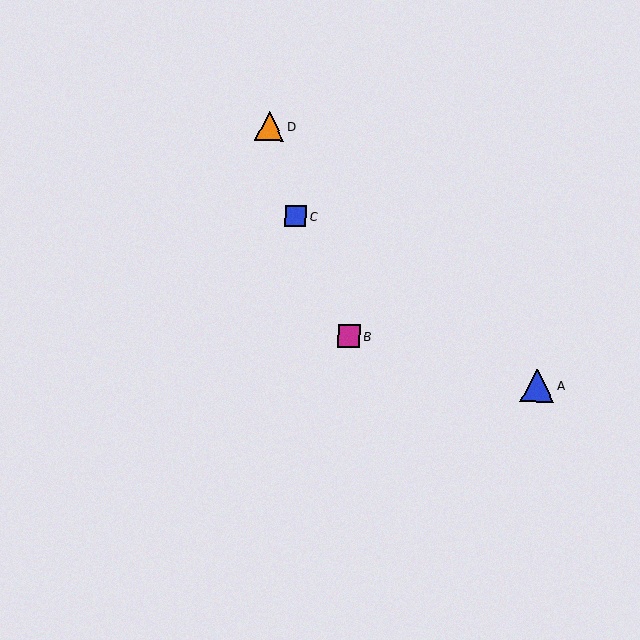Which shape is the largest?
The blue triangle (labeled A) is the largest.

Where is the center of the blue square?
The center of the blue square is at (296, 216).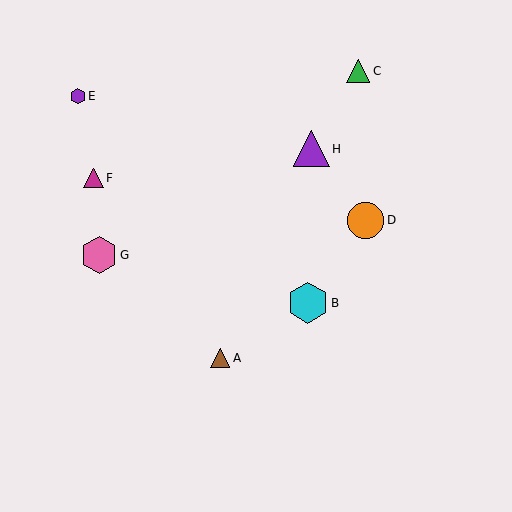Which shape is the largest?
The cyan hexagon (labeled B) is the largest.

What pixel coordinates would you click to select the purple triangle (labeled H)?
Click at (311, 149) to select the purple triangle H.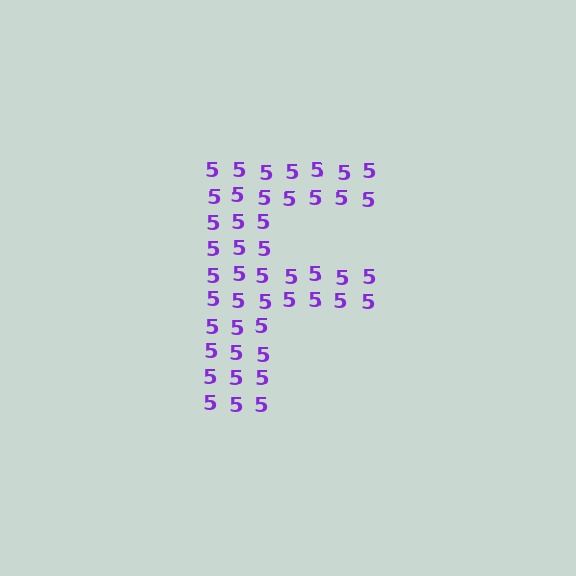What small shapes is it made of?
It is made of small digit 5's.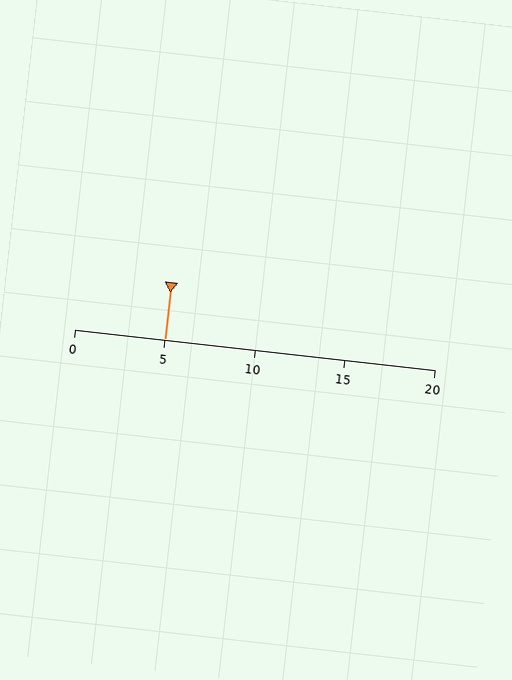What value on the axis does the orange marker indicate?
The marker indicates approximately 5.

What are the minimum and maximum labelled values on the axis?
The axis runs from 0 to 20.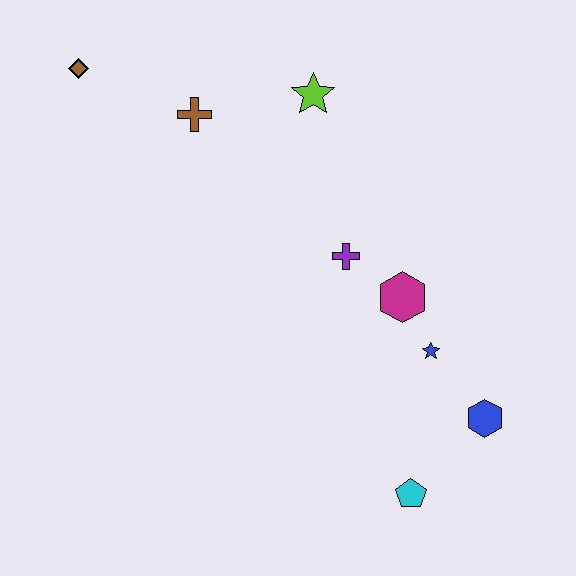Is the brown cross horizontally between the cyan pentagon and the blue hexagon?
No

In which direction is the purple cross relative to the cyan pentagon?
The purple cross is above the cyan pentagon.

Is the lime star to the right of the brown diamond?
Yes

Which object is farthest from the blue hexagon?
The brown diamond is farthest from the blue hexagon.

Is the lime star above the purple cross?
Yes